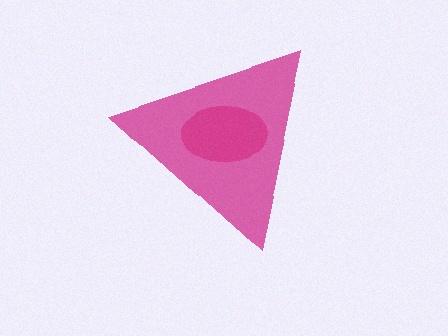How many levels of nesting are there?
2.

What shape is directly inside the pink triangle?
The magenta ellipse.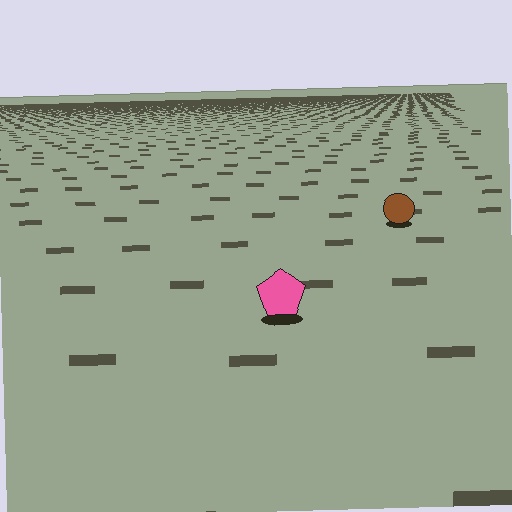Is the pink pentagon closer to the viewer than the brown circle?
Yes. The pink pentagon is closer — you can tell from the texture gradient: the ground texture is coarser near it.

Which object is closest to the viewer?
The pink pentagon is closest. The texture marks near it are larger and more spread out.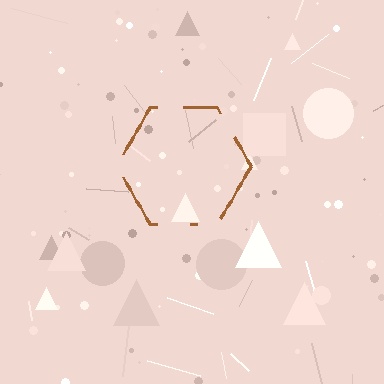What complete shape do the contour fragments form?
The contour fragments form a hexagon.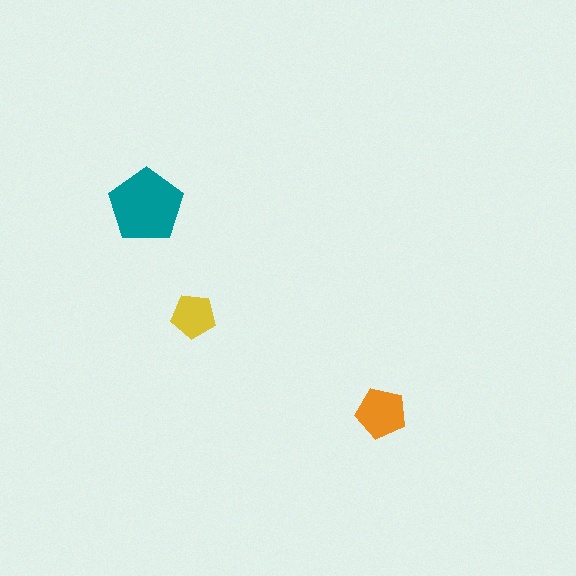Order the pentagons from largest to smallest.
the teal one, the orange one, the yellow one.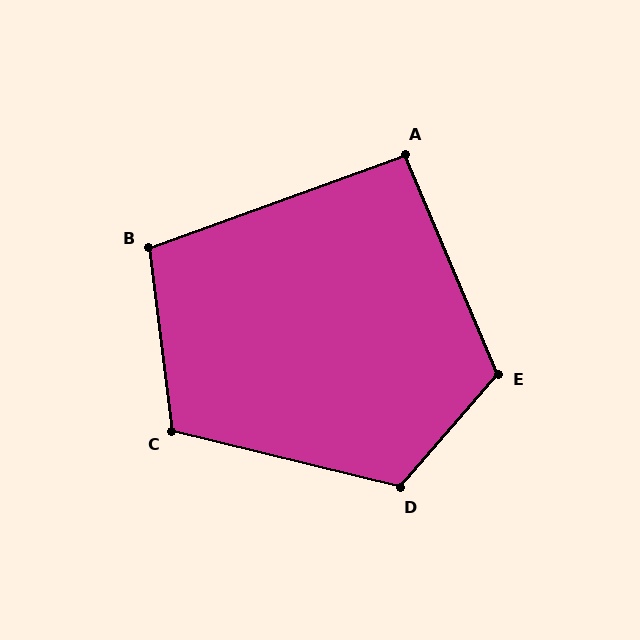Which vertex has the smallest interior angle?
A, at approximately 93 degrees.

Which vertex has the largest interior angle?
D, at approximately 117 degrees.